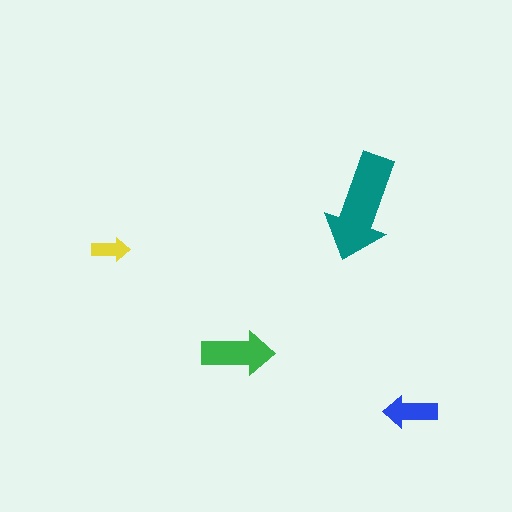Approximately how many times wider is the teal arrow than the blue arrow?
About 2 times wider.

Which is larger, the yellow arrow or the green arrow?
The green one.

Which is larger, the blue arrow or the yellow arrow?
The blue one.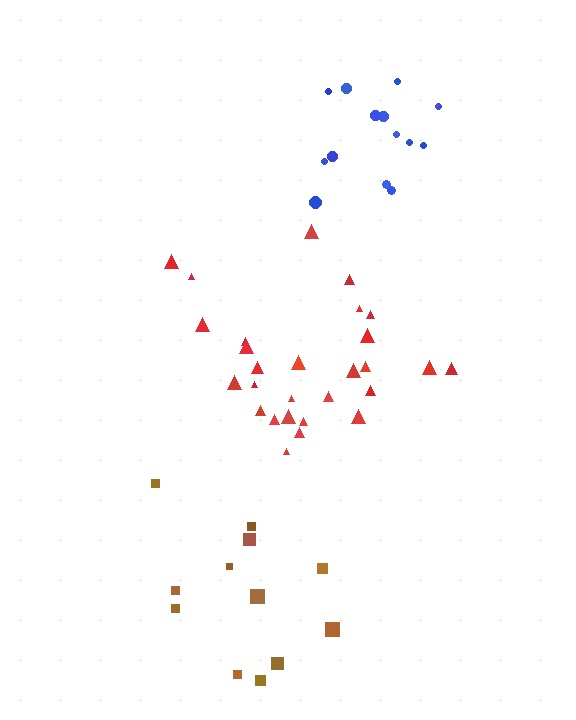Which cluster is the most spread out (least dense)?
Brown.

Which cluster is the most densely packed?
Blue.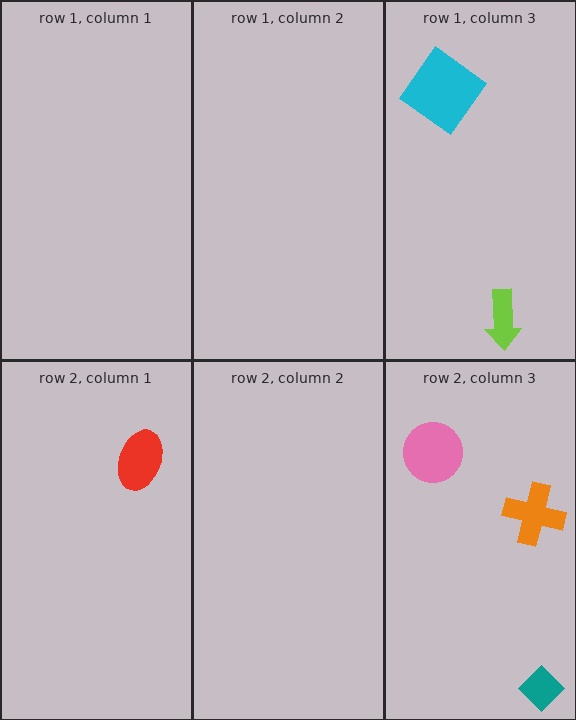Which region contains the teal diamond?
The row 2, column 3 region.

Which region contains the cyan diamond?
The row 1, column 3 region.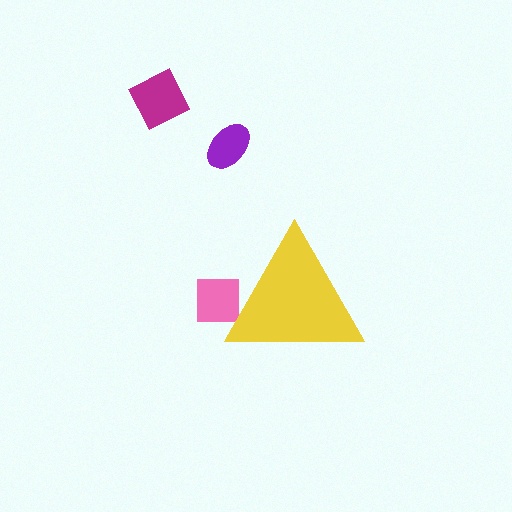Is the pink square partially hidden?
Yes, the pink square is partially hidden behind the yellow triangle.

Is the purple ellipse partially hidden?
No, the purple ellipse is fully visible.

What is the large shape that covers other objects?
A yellow triangle.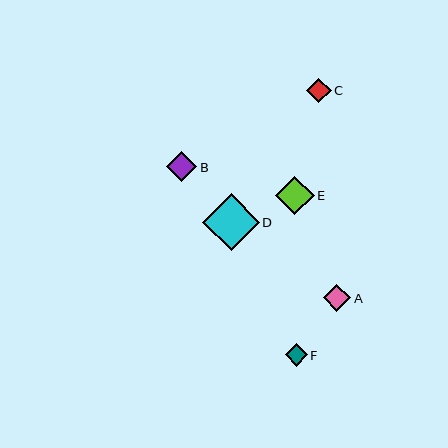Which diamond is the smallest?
Diamond F is the smallest with a size of approximately 22 pixels.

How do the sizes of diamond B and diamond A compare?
Diamond B and diamond A are approximately the same size.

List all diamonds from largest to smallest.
From largest to smallest: D, E, B, A, C, F.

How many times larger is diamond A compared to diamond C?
Diamond A is approximately 1.1 times the size of diamond C.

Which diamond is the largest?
Diamond D is the largest with a size of approximately 57 pixels.